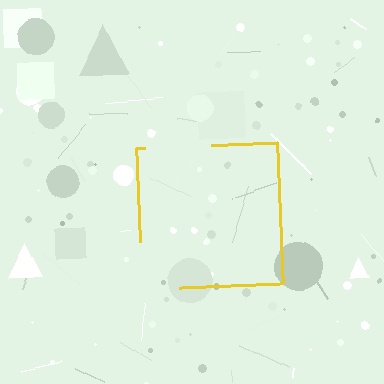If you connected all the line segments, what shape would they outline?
They would outline a square.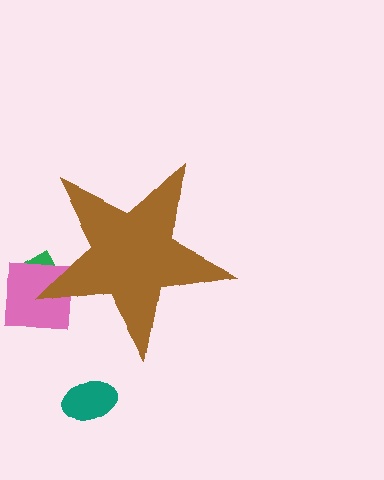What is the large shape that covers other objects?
A brown star.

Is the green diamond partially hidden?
Yes, the green diamond is partially hidden behind the brown star.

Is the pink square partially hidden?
Yes, the pink square is partially hidden behind the brown star.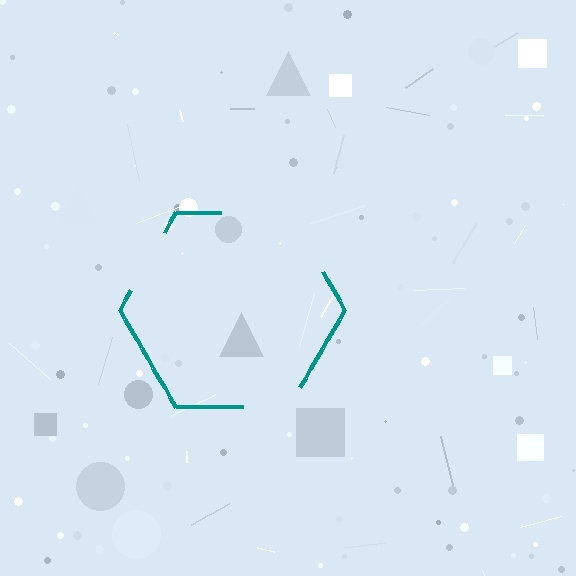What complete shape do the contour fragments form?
The contour fragments form a hexagon.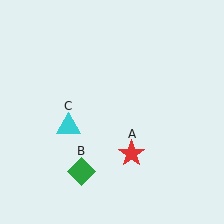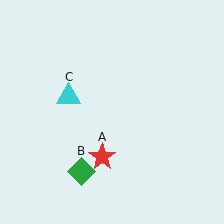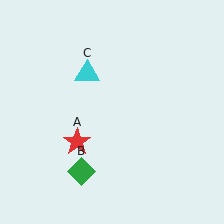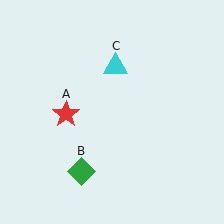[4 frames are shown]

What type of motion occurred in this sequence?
The red star (object A), cyan triangle (object C) rotated clockwise around the center of the scene.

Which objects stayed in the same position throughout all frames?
Green diamond (object B) remained stationary.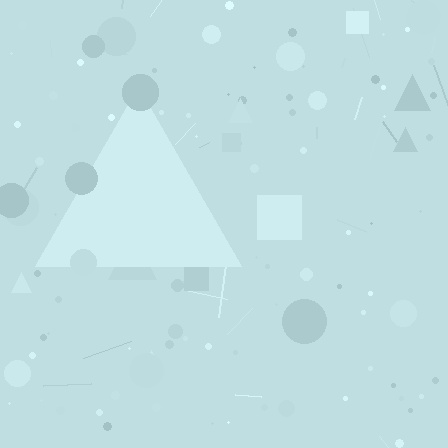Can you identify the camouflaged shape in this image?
The camouflaged shape is a triangle.